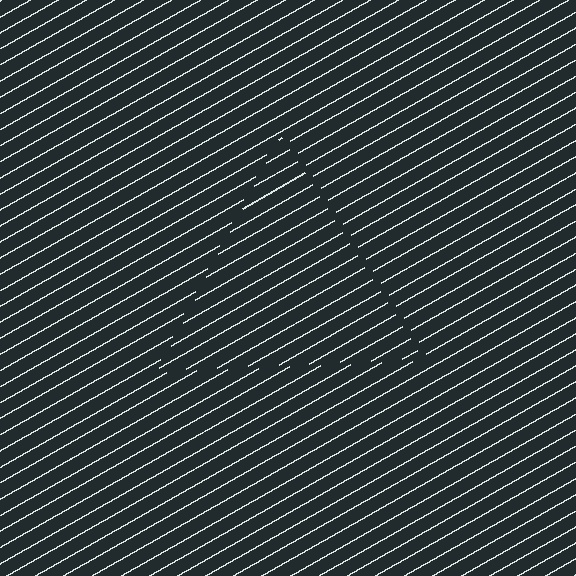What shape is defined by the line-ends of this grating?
An illusory triangle. The interior of the shape contains the same grating, shifted by half a period — the contour is defined by the phase discontinuity where line-ends from the inner and outer gratings abut.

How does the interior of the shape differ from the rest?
The interior of the shape contains the same grating, shifted by half a period — the contour is defined by the phase discontinuity where line-ends from the inner and outer gratings abut.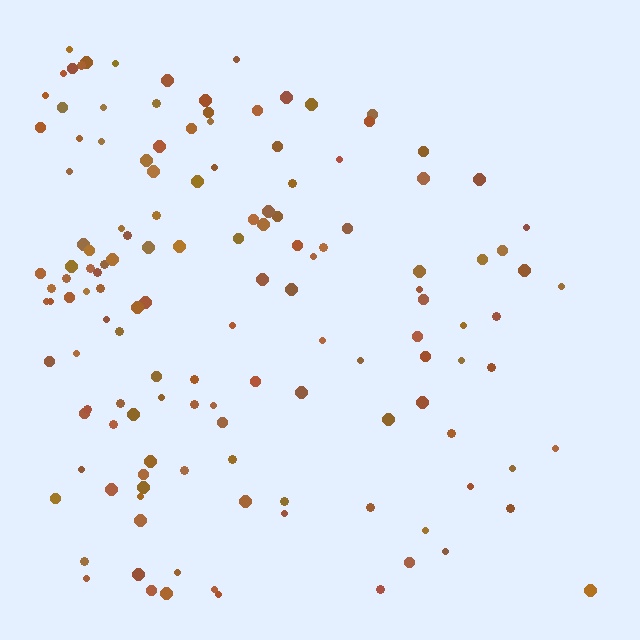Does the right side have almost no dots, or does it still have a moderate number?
Still a moderate number, just noticeably fewer than the left.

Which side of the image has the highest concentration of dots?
The left.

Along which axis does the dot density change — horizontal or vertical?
Horizontal.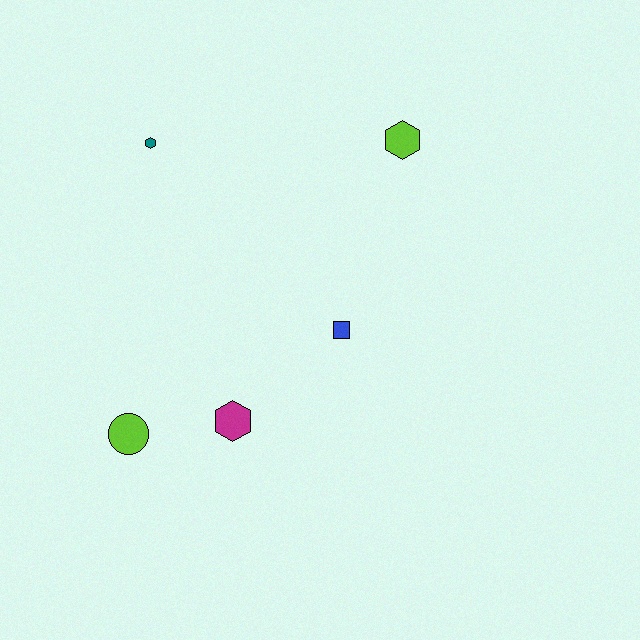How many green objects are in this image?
There are no green objects.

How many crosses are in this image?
There are no crosses.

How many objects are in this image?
There are 5 objects.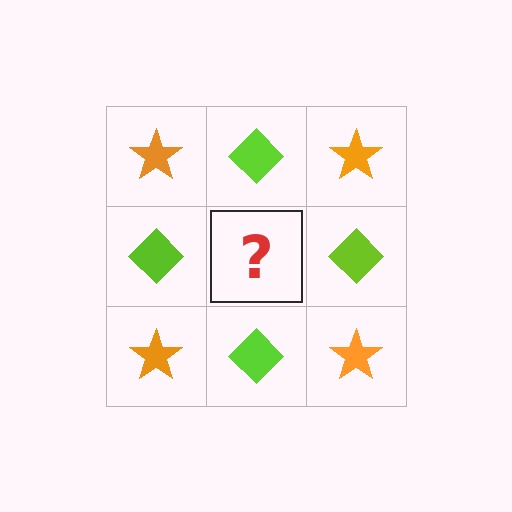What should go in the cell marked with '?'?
The missing cell should contain an orange star.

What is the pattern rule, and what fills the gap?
The rule is that it alternates orange star and lime diamond in a checkerboard pattern. The gap should be filled with an orange star.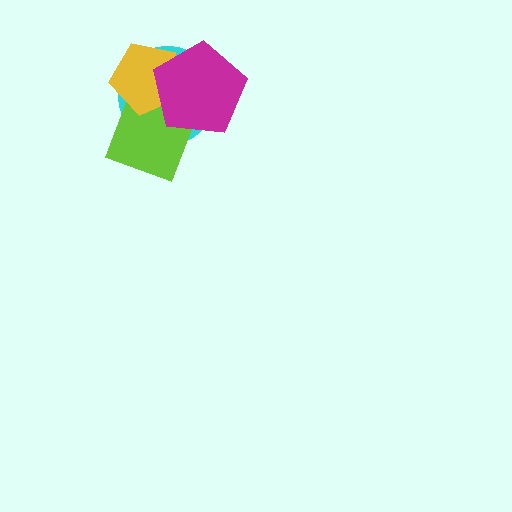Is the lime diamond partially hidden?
Yes, it is partially covered by another shape.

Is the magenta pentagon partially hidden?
No, no other shape covers it.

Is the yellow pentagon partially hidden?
Yes, it is partially covered by another shape.